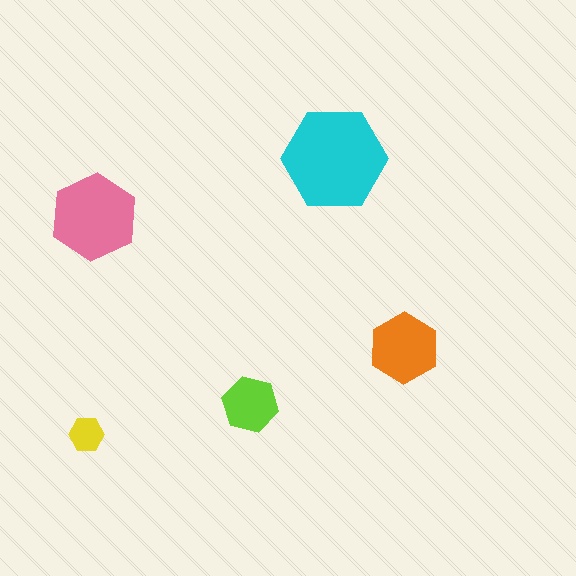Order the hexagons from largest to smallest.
the cyan one, the pink one, the orange one, the lime one, the yellow one.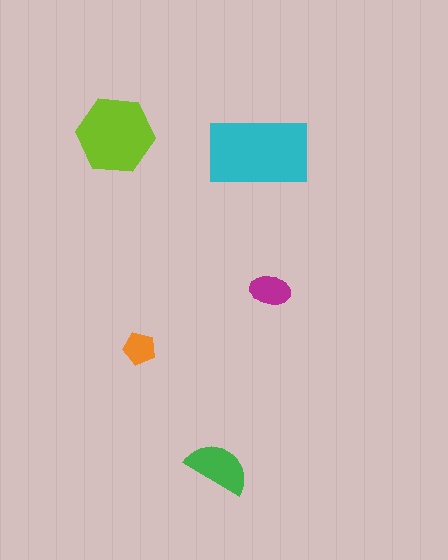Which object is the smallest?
The orange pentagon.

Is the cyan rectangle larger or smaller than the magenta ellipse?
Larger.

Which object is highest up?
The lime hexagon is topmost.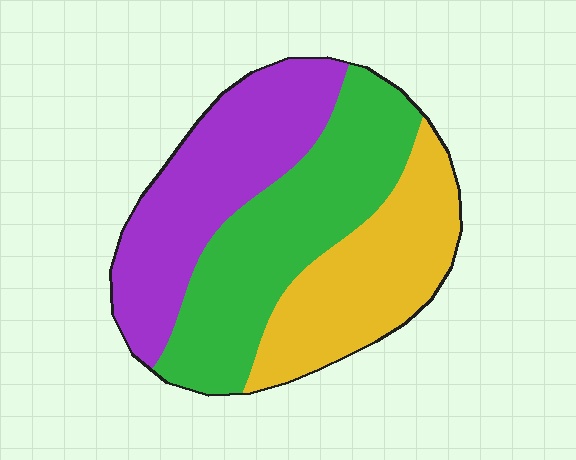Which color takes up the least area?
Yellow, at roughly 30%.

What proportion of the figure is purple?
Purple takes up about one third (1/3) of the figure.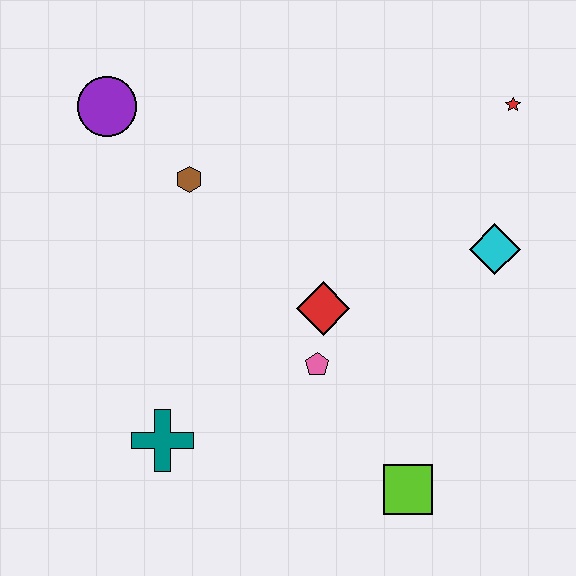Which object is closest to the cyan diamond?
The red star is closest to the cyan diamond.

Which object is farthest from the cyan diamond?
The purple circle is farthest from the cyan diamond.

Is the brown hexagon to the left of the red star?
Yes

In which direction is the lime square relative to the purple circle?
The lime square is below the purple circle.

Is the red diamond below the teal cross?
No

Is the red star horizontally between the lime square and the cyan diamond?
No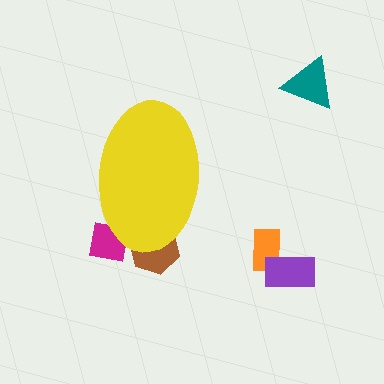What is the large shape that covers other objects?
A yellow ellipse.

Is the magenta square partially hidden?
Yes, the magenta square is partially hidden behind the yellow ellipse.